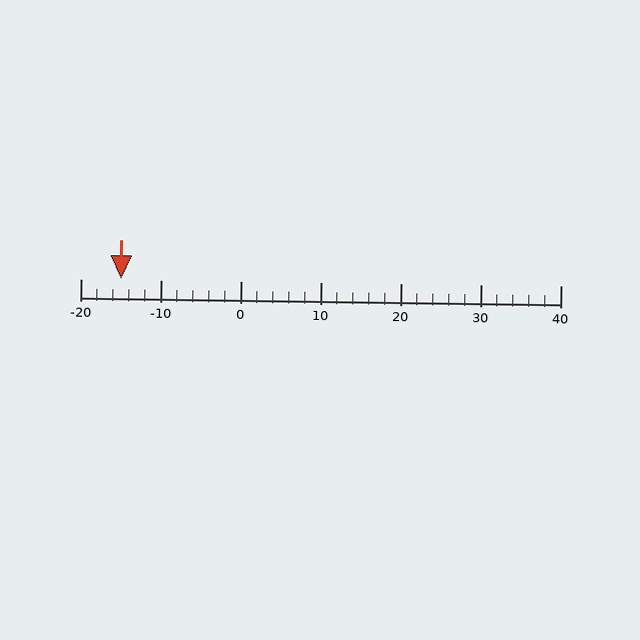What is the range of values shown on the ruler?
The ruler shows values from -20 to 40.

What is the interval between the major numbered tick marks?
The major tick marks are spaced 10 units apart.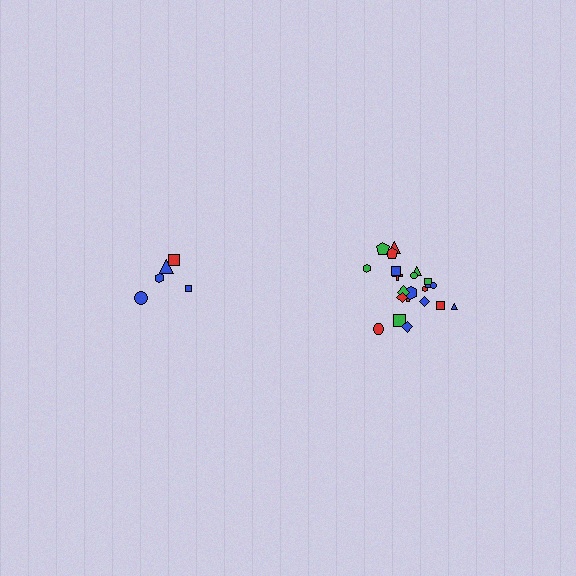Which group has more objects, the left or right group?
The right group.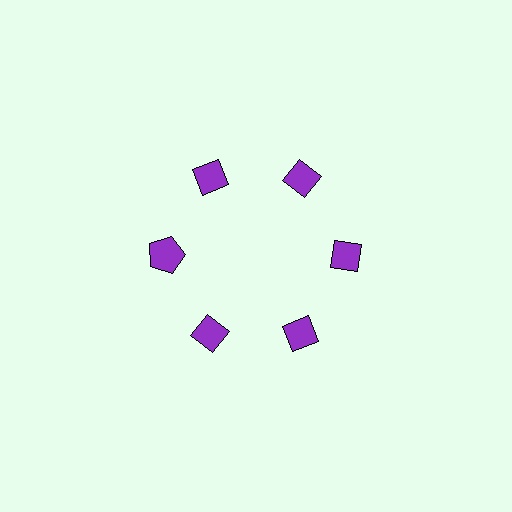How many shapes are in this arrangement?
There are 6 shapes arranged in a ring pattern.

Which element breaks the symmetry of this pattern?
The purple pentagon at roughly the 9 o'clock position breaks the symmetry. All other shapes are purple diamonds.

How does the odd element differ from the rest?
It has a different shape: pentagon instead of diamond.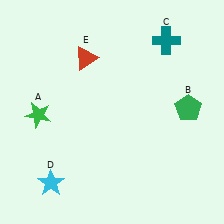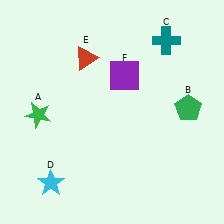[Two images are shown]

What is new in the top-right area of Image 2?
A purple square (F) was added in the top-right area of Image 2.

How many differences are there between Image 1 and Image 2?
There is 1 difference between the two images.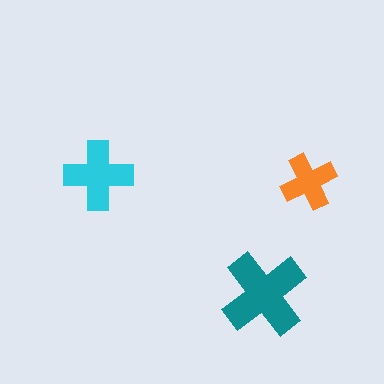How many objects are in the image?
There are 3 objects in the image.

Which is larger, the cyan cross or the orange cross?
The cyan one.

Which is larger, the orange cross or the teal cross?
The teal one.